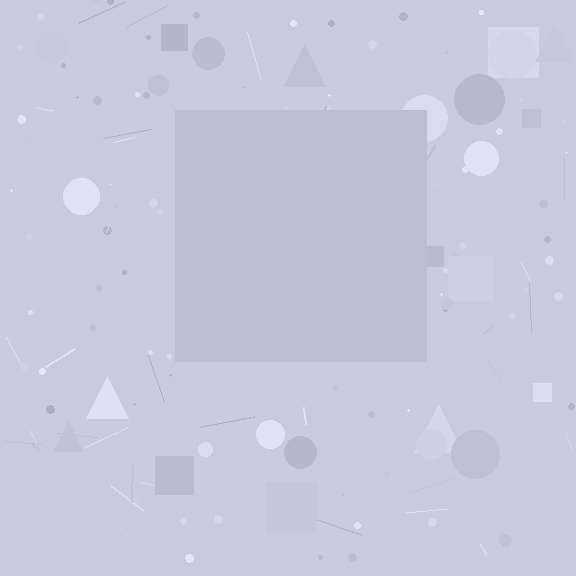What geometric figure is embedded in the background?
A square is embedded in the background.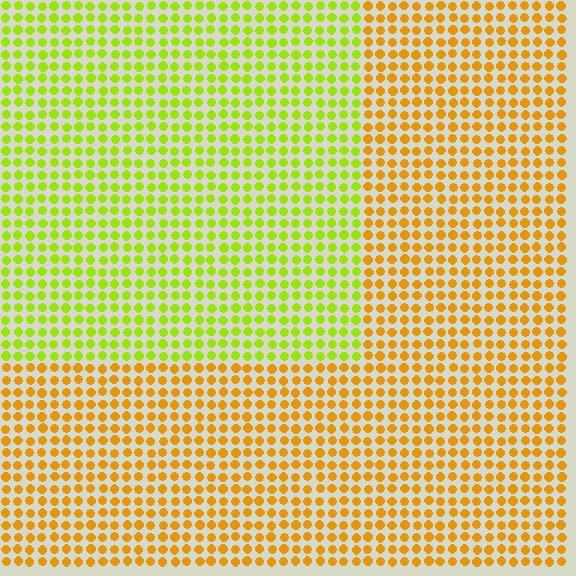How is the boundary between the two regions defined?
The boundary is defined purely by a slight shift in hue (about 43 degrees). Spacing, size, and orientation are identical on both sides.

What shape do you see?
I see a rectangle.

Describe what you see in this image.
The image is filled with small orange elements in a uniform arrangement. A rectangle-shaped region is visible where the elements are tinted to a slightly different hue, forming a subtle color boundary.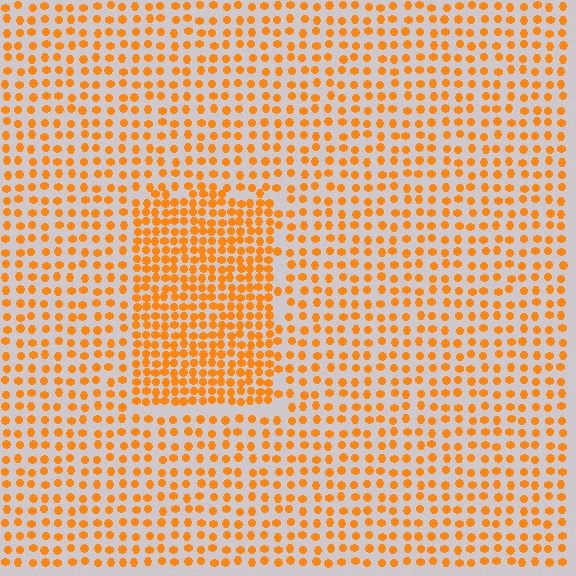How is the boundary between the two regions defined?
The boundary is defined by a change in element density (approximately 1.9x ratio). All elements are the same color, size, and shape.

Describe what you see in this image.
The image contains small orange elements arranged at two different densities. A rectangle-shaped region is visible where the elements are more densely packed than the surrounding area.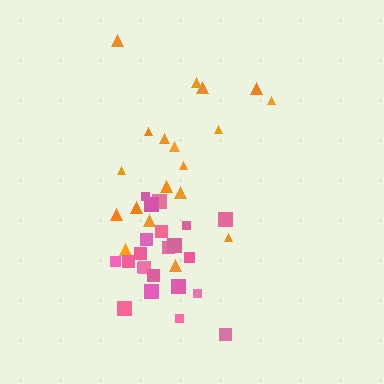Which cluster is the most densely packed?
Pink.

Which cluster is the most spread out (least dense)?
Orange.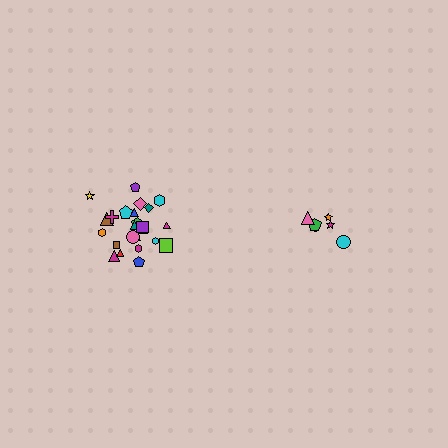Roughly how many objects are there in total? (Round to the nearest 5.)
Roughly 30 objects in total.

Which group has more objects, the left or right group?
The left group.